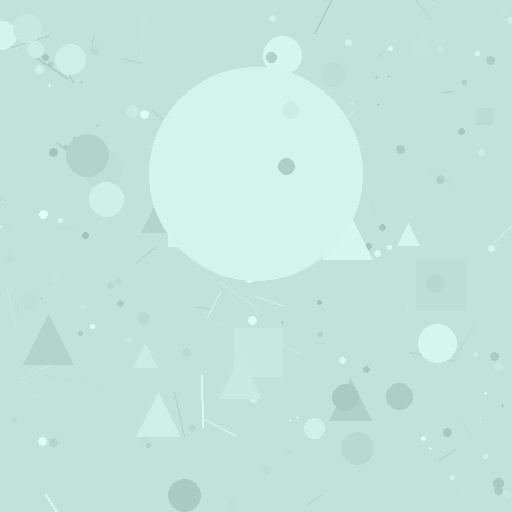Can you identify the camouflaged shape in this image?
The camouflaged shape is a circle.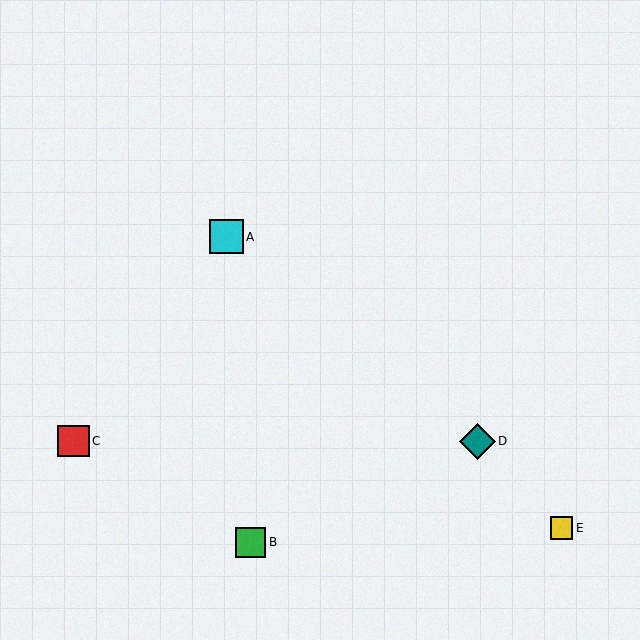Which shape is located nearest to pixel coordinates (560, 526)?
The yellow square (labeled E) at (561, 528) is nearest to that location.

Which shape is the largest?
The teal diamond (labeled D) is the largest.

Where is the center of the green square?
The center of the green square is at (251, 542).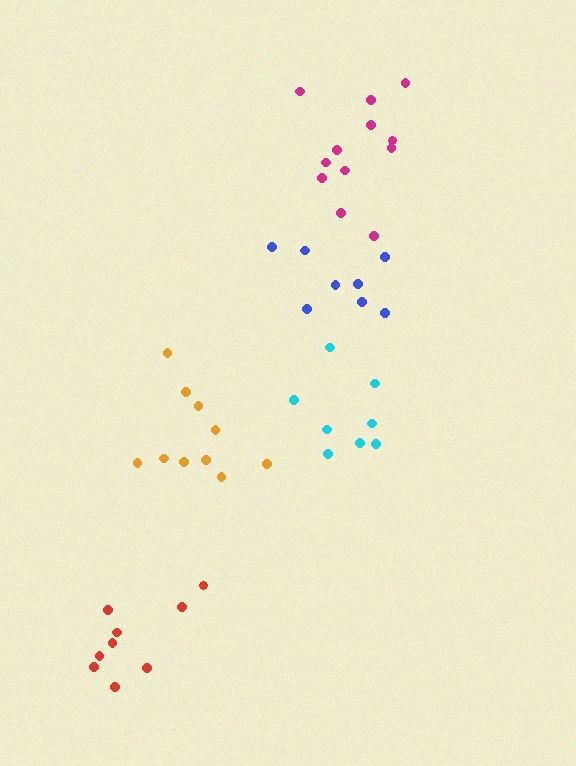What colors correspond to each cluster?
The clusters are colored: orange, cyan, blue, magenta, red.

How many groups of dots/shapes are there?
There are 5 groups.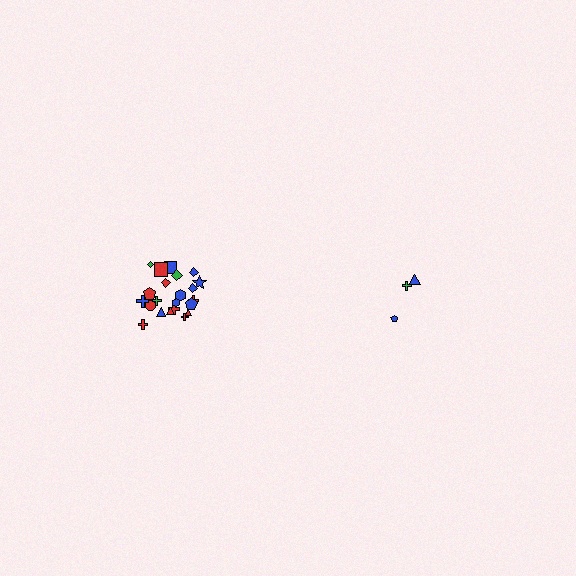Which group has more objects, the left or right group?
The left group.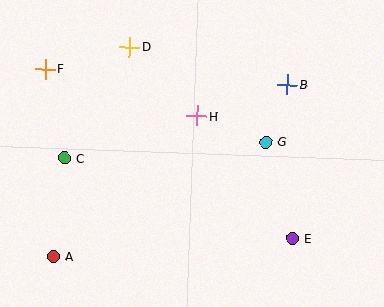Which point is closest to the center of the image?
Point H at (197, 116) is closest to the center.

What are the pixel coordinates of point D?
Point D is at (130, 47).